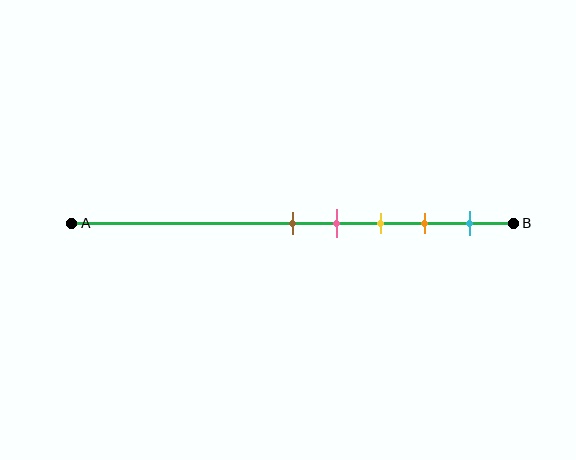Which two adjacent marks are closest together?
The brown and pink marks are the closest adjacent pair.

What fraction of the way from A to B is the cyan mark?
The cyan mark is approximately 90% (0.9) of the way from A to B.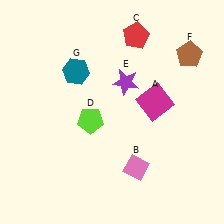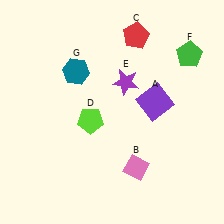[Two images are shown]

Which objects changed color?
A changed from magenta to purple. F changed from brown to green.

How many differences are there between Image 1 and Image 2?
There are 2 differences between the two images.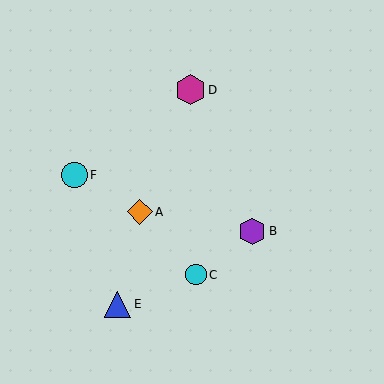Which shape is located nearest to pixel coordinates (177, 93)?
The magenta hexagon (labeled D) at (190, 90) is nearest to that location.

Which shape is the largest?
The magenta hexagon (labeled D) is the largest.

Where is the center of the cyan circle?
The center of the cyan circle is at (196, 275).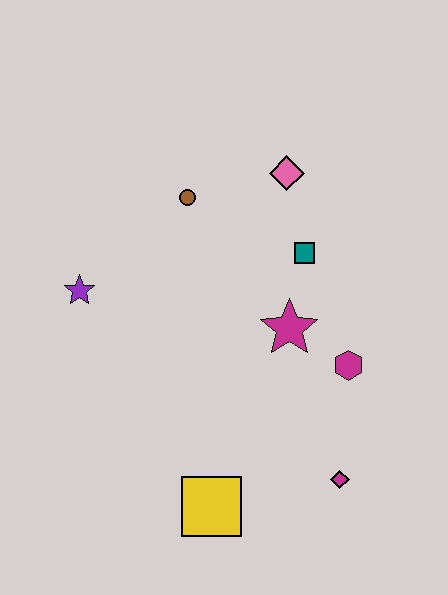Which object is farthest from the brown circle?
The magenta diamond is farthest from the brown circle.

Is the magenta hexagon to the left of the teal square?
No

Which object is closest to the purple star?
The brown circle is closest to the purple star.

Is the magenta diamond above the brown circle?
No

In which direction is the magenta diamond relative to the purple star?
The magenta diamond is to the right of the purple star.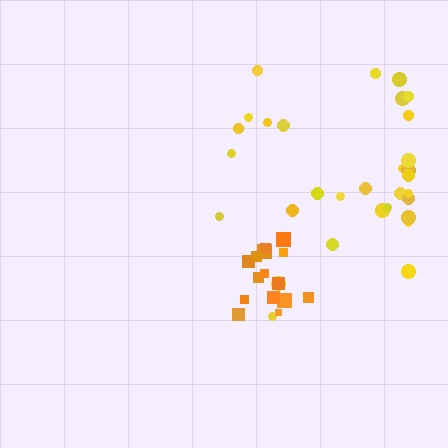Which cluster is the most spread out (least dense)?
Yellow.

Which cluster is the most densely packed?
Orange.